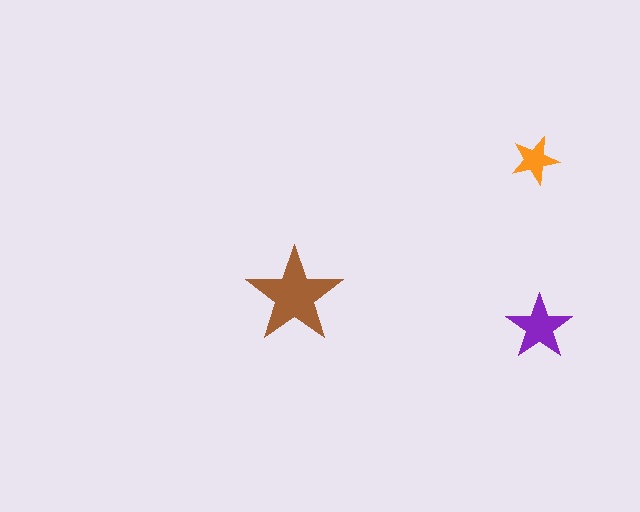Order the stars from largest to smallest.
the brown one, the purple one, the orange one.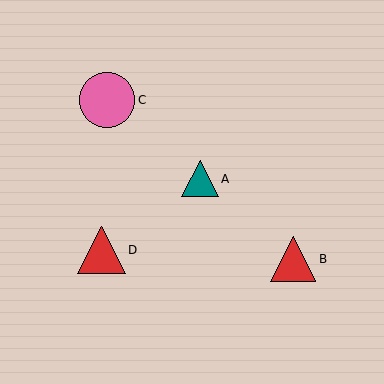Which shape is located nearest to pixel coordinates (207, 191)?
The teal triangle (labeled A) at (200, 179) is nearest to that location.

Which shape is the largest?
The pink circle (labeled C) is the largest.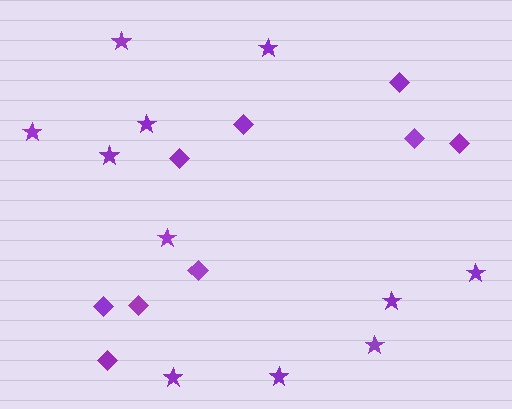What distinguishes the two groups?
There are 2 groups: one group of diamonds (9) and one group of stars (11).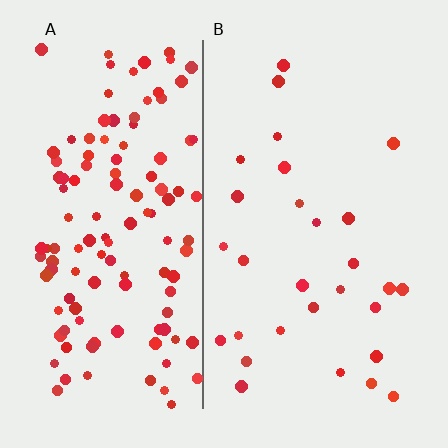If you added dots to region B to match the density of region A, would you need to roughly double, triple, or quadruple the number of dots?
Approximately quadruple.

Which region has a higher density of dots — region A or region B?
A (the left).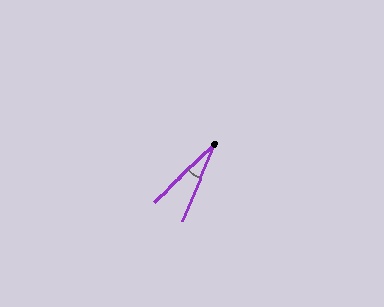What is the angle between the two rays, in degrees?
Approximately 24 degrees.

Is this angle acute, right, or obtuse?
It is acute.